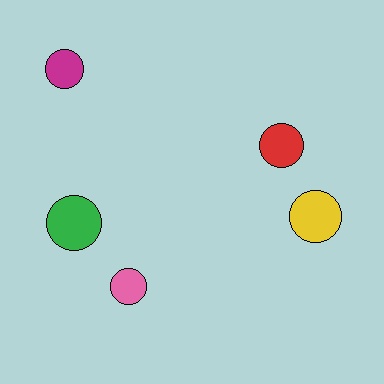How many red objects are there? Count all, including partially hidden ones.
There is 1 red object.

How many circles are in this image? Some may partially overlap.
There are 5 circles.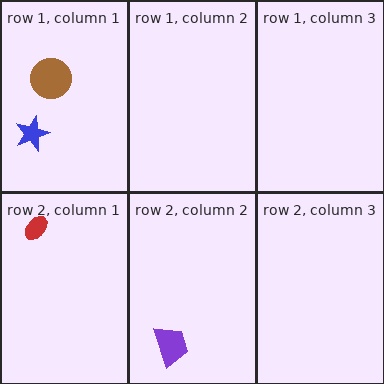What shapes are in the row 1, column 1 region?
The blue star, the brown circle.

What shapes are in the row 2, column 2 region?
The purple trapezoid.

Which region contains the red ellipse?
The row 2, column 1 region.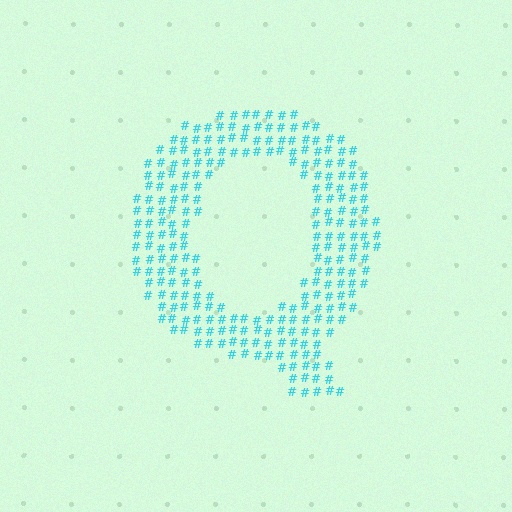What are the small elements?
The small elements are hash symbols.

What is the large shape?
The large shape is the letter Q.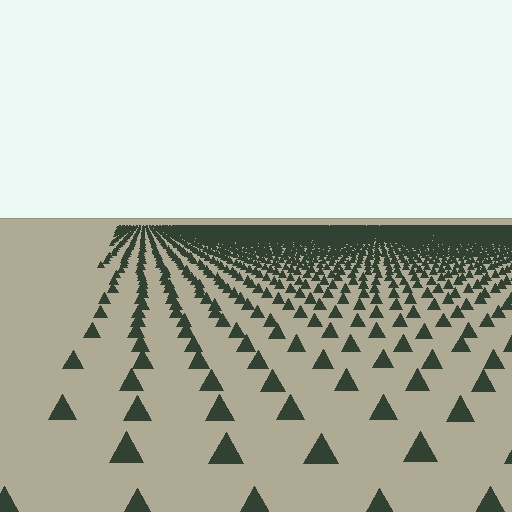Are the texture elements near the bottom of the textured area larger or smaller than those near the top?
Larger. Near the bottom, elements are closer to the viewer and appear at a bigger on-screen size.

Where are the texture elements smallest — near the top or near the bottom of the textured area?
Near the top.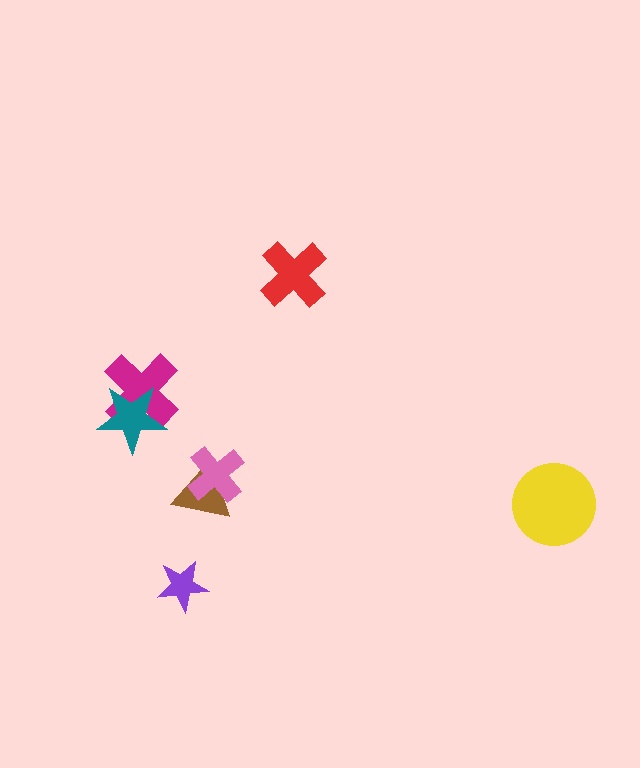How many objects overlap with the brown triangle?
1 object overlaps with the brown triangle.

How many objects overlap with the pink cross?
1 object overlaps with the pink cross.